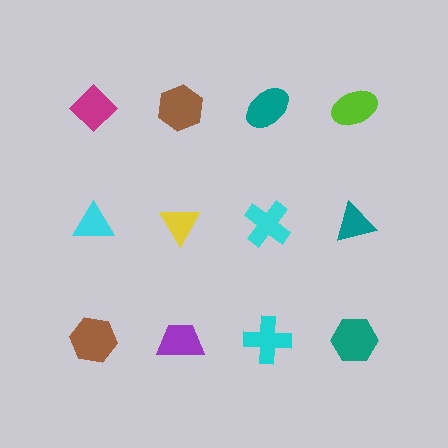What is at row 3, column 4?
A teal hexagon.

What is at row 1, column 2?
A brown hexagon.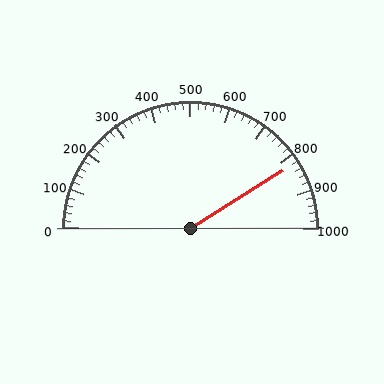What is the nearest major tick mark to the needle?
The nearest major tick mark is 800.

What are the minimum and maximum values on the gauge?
The gauge ranges from 0 to 1000.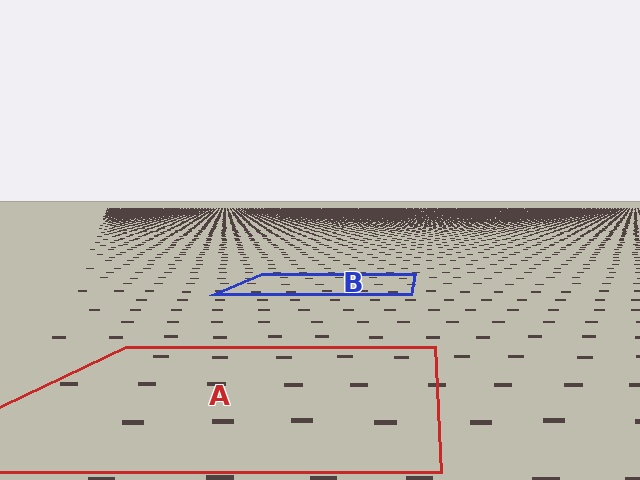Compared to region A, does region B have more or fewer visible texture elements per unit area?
Region B has more texture elements per unit area — they are packed more densely because it is farther away.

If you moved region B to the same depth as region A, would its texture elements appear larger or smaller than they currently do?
They would appear larger. At a closer depth, the same texture elements are projected at a bigger on-screen size.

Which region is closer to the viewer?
Region A is closer. The texture elements there are larger and more spread out.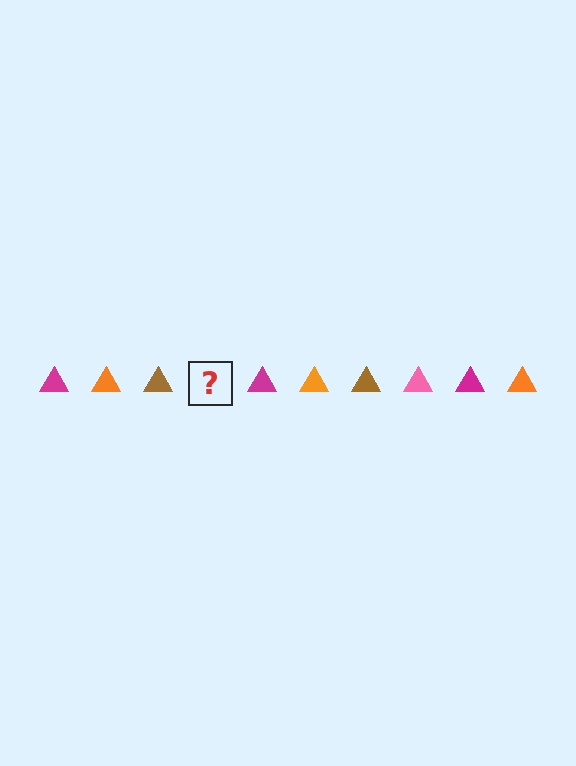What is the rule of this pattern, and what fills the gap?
The rule is that the pattern cycles through magenta, orange, brown, pink triangles. The gap should be filled with a pink triangle.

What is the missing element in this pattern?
The missing element is a pink triangle.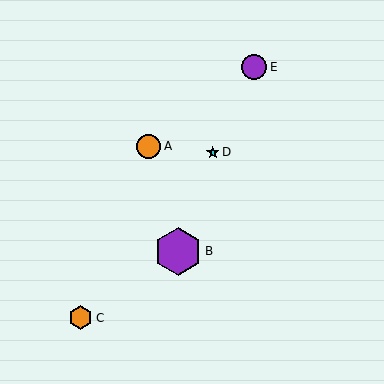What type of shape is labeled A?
Shape A is an orange circle.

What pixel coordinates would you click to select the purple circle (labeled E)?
Click at (254, 67) to select the purple circle E.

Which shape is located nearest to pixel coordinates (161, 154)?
The orange circle (labeled A) at (149, 146) is nearest to that location.